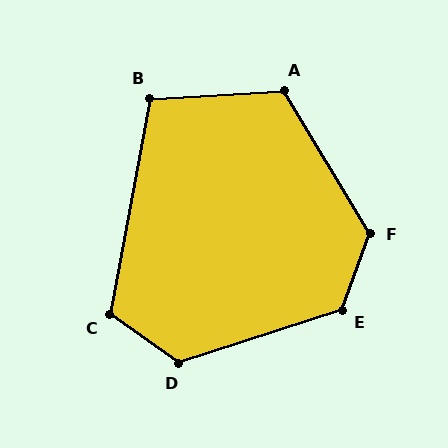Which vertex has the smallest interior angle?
B, at approximately 104 degrees.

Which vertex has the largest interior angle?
F, at approximately 129 degrees.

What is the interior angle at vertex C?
Approximately 114 degrees (obtuse).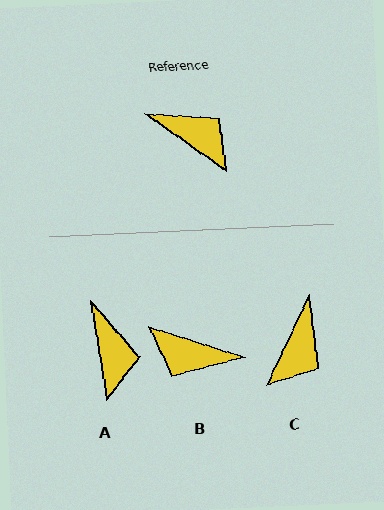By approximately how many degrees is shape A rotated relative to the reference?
Approximately 45 degrees clockwise.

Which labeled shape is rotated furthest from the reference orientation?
B, about 162 degrees away.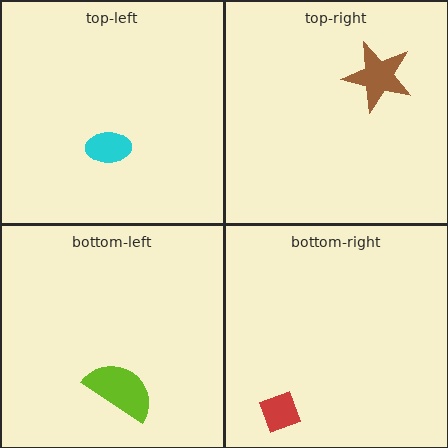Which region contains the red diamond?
The bottom-right region.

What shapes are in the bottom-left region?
The lime semicircle.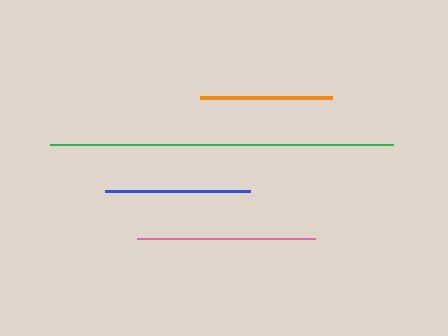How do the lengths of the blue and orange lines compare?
The blue and orange lines are approximately the same length.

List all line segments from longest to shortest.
From longest to shortest: green, pink, blue, orange.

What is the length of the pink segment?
The pink segment is approximately 178 pixels long.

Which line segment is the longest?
The green line is the longest at approximately 343 pixels.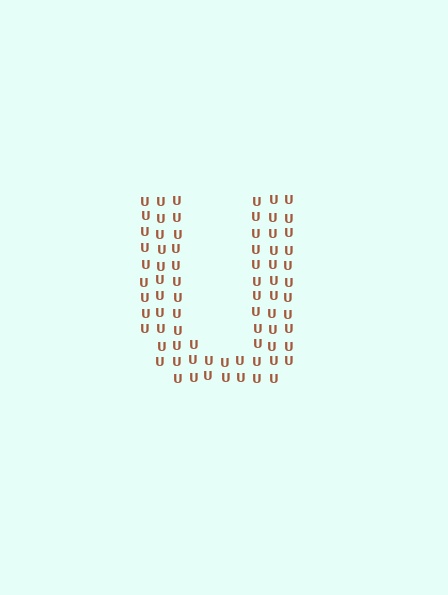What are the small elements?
The small elements are letter U's.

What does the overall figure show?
The overall figure shows the letter U.